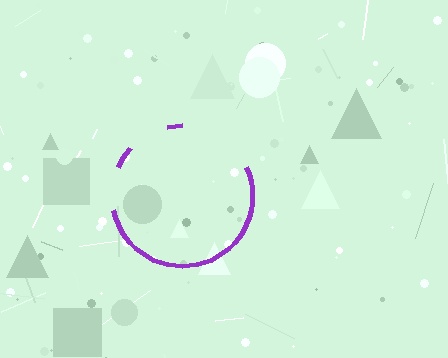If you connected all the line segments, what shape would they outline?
They would outline a circle.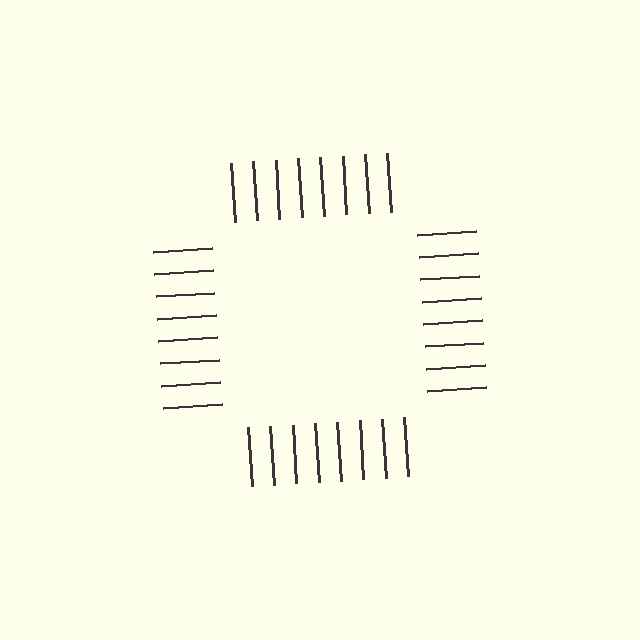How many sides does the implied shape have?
4 sides — the line-ends trace a square.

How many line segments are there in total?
32 — 8 along each of the 4 edges.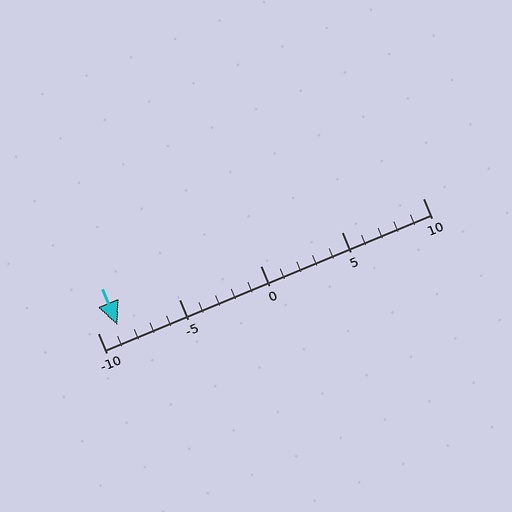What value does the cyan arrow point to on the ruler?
The cyan arrow points to approximately -9.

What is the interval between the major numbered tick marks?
The major tick marks are spaced 5 units apart.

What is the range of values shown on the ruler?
The ruler shows values from -10 to 10.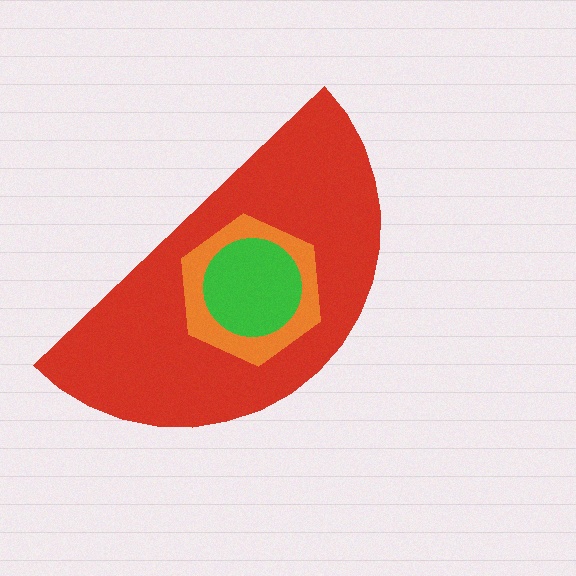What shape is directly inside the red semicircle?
The orange hexagon.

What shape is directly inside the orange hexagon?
The green circle.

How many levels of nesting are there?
3.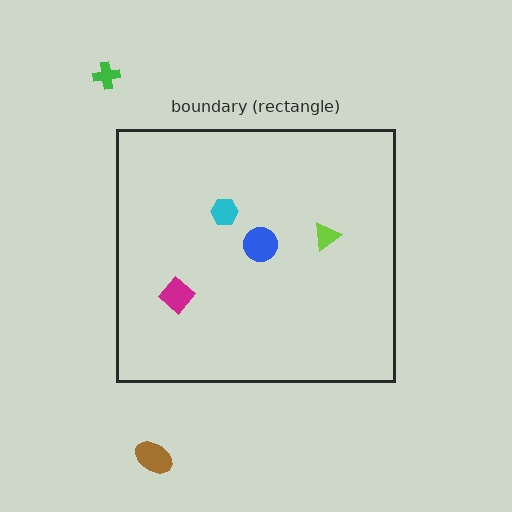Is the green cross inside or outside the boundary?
Outside.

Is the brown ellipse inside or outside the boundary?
Outside.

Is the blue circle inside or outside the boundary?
Inside.